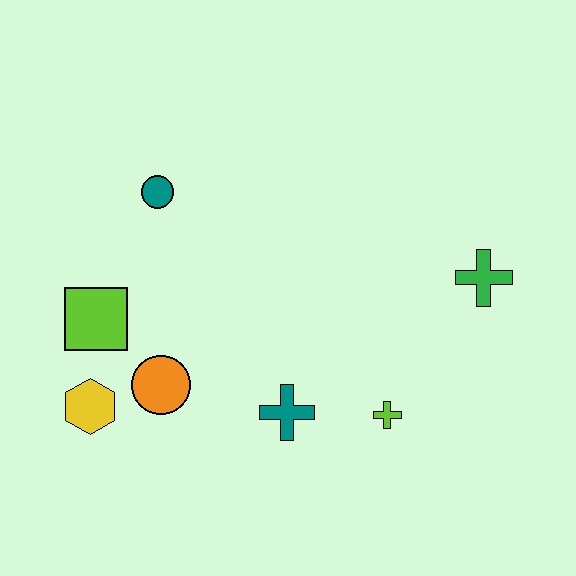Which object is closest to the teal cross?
The lime cross is closest to the teal cross.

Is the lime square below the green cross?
Yes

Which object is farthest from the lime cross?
The teal circle is farthest from the lime cross.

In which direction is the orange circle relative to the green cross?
The orange circle is to the left of the green cross.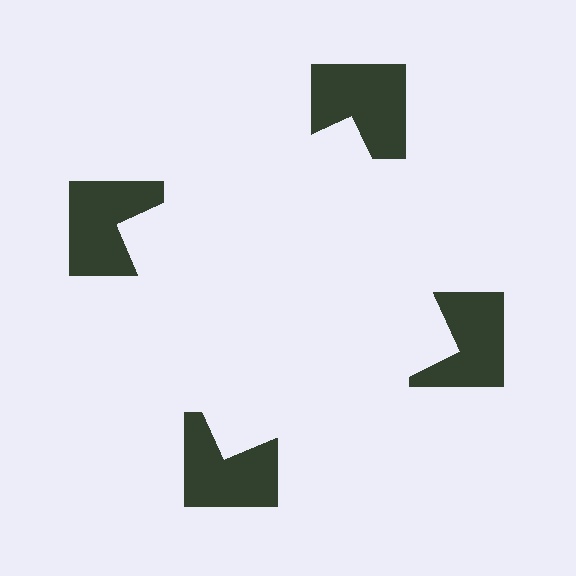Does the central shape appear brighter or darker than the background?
It typically appears slightly brighter than the background, even though no actual brightness change is drawn.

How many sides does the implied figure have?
4 sides.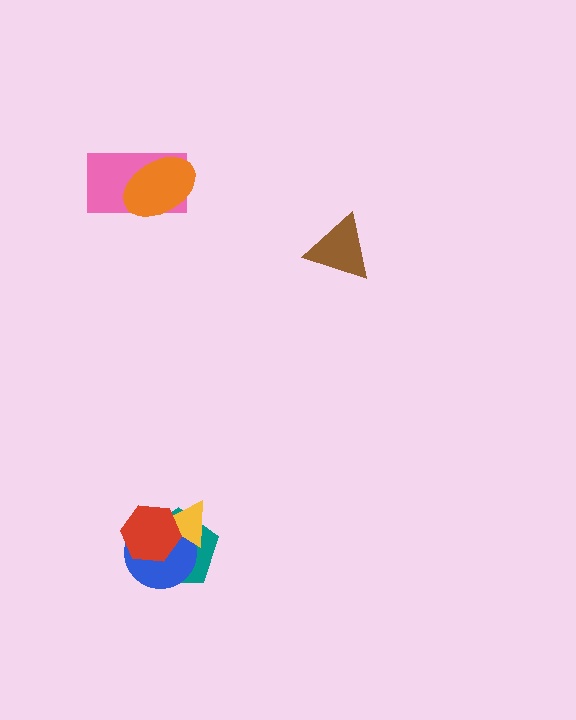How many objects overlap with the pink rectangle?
1 object overlaps with the pink rectangle.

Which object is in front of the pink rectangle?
The orange ellipse is in front of the pink rectangle.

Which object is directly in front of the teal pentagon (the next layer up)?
The blue circle is directly in front of the teal pentagon.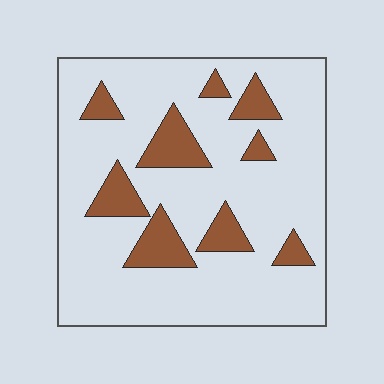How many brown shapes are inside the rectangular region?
9.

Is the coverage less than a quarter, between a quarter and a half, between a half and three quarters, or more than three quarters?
Less than a quarter.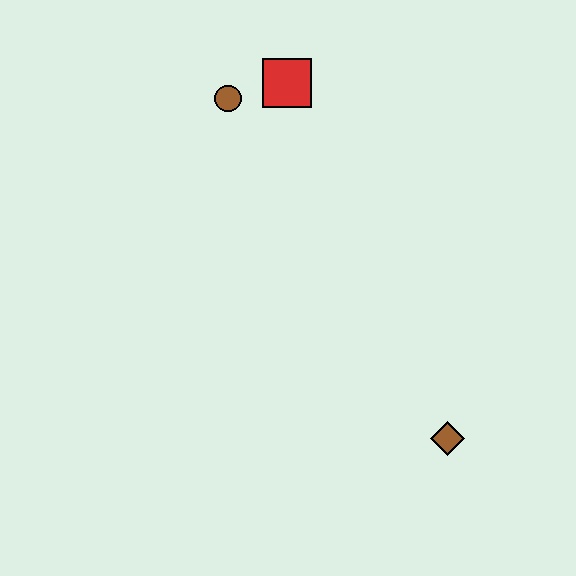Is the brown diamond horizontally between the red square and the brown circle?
No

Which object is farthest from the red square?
The brown diamond is farthest from the red square.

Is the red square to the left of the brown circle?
No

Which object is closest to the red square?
The brown circle is closest to the red square.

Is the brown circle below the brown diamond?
No